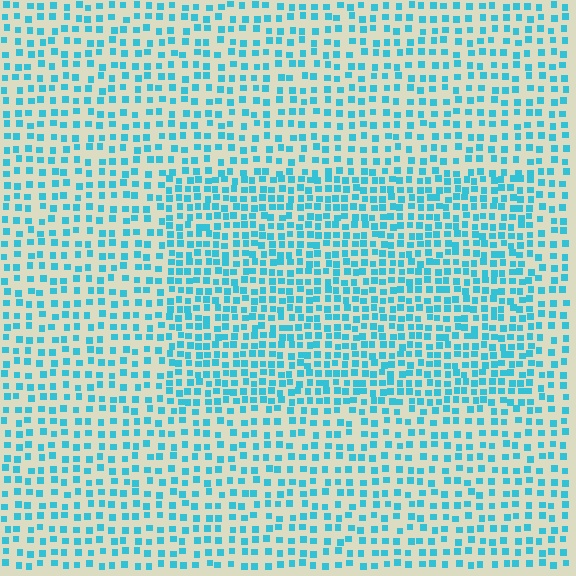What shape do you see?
I see a rectangle.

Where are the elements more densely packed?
The elements are more densely packed inside the rectangle boundary.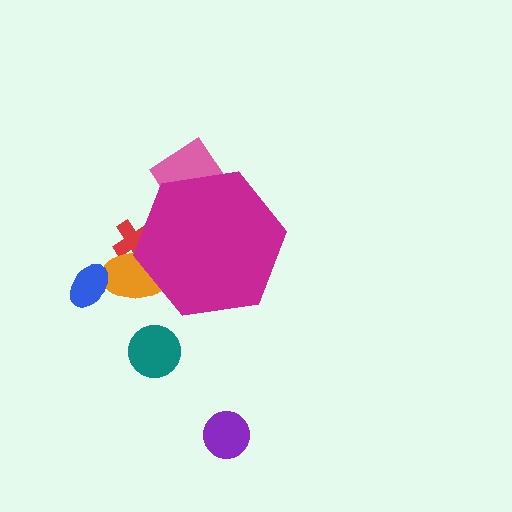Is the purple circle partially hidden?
No, the purple circle is fully visible.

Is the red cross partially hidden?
Yes, the red cross is partially hidden behind the magenta hexagon.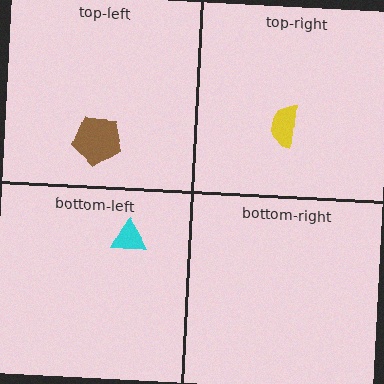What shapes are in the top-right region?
The yellow semicircle.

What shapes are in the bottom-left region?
The cyan triangle.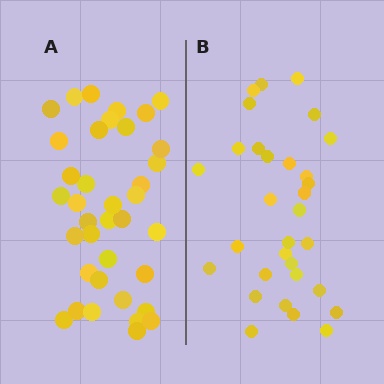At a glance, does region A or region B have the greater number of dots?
Region A (the left region) has more dots.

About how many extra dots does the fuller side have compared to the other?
Region A has about 6 more dots than region B.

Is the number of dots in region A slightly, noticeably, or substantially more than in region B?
Region A has only slightly more — the two regions are fairly close. The ratio is roughly 1.2 to 1.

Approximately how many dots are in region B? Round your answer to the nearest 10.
About 30 dots. (The exact count is 31, which rounds to 30.)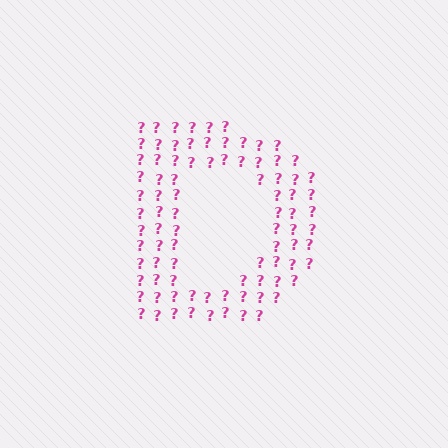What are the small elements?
The small elements are question marks.